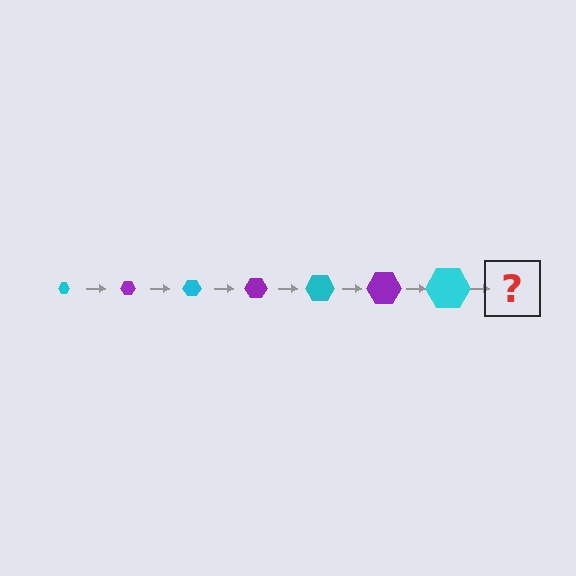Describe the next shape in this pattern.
It should be a purple hexagon, larger than the previous one.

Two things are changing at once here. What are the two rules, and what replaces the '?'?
The two rules are that the hexagon grows larger each step and the color cycles through cyan and purple. The '?' should be a purple hexagon, larger than the previous one.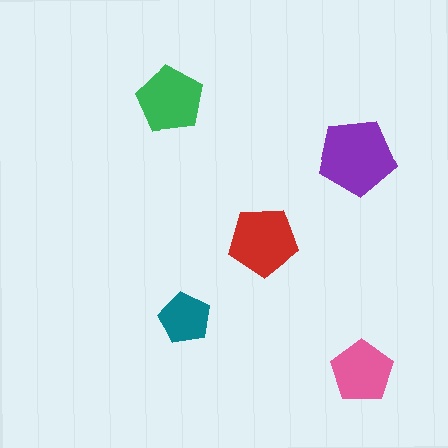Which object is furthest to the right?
The pink pentagon is rightmost.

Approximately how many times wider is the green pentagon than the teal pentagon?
About 1.5 times wider.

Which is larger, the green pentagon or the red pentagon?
The red one.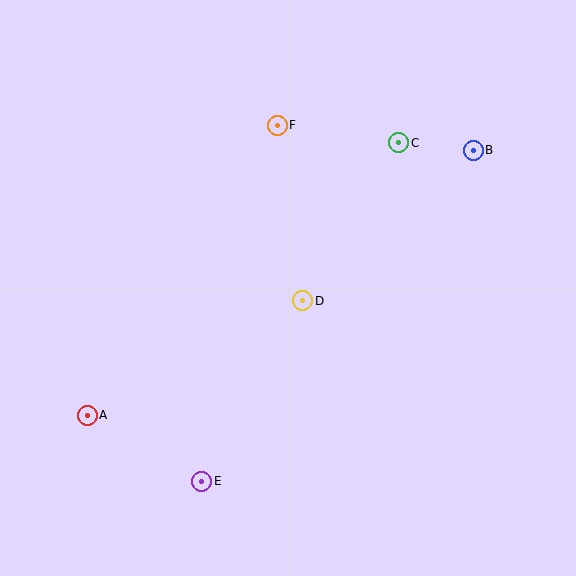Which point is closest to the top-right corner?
Point B is closest to the top-right corner.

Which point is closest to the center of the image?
Point D at (303, 301) is closest to the center.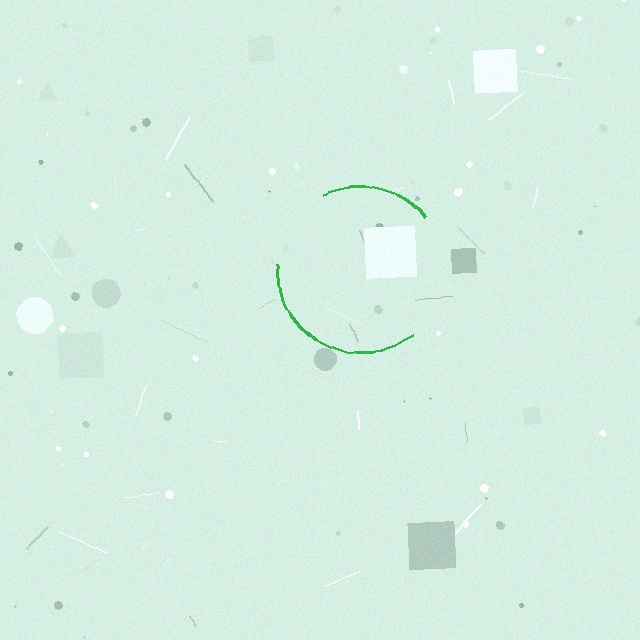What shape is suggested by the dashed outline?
The dashed outline suggests a circle.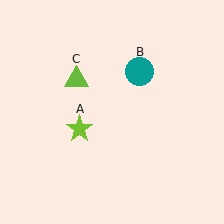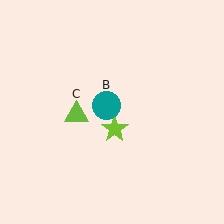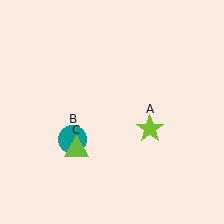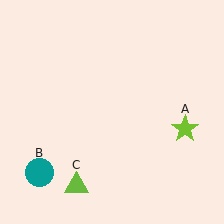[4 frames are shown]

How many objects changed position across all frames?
3 objects changed position: lime star (object A), teal circle (object B), lime triangle (object C).